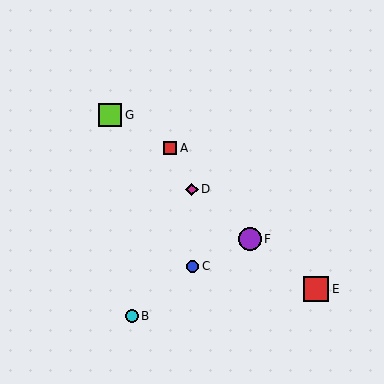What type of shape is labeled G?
Shape G is a lime square.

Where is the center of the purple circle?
The center of the purple circle is at (250, 239).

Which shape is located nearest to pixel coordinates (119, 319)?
The cyan circle (labeled B) at (132, 316) is nearest to that location.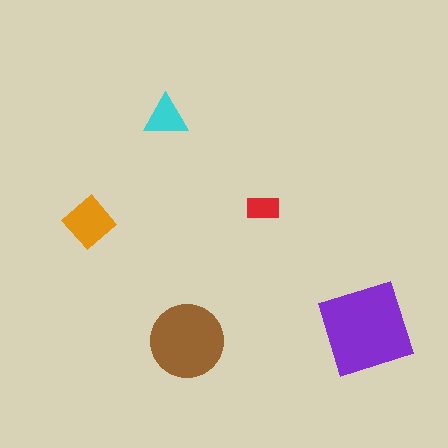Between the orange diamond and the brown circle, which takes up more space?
The brown circle.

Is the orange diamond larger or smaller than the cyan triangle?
Larger.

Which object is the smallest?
The red rectangle.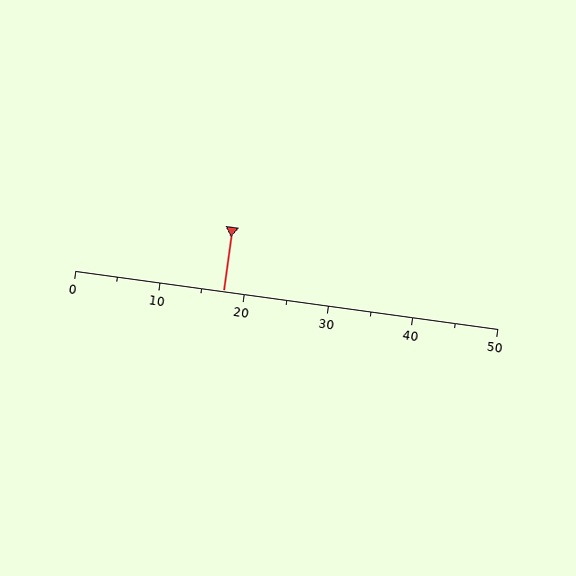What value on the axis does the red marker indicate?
The marker indicates approximately 17.5.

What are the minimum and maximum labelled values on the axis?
The axis runs from 0 to 50.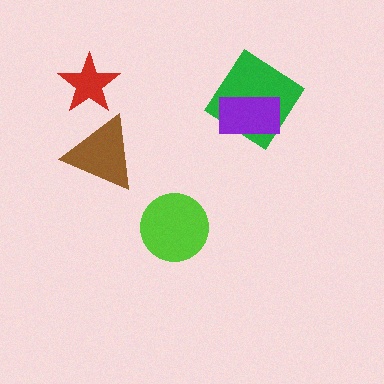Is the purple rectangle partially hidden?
No, no other shape covers it.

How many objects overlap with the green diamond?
1 object overlaps with the green diamond.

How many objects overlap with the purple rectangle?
1 object overlaps with the purple rectangle.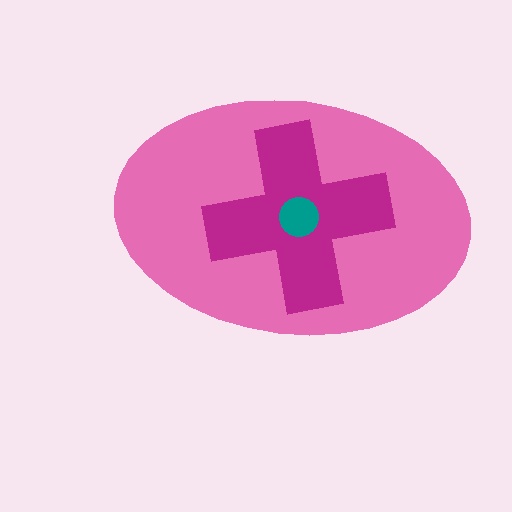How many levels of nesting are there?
3.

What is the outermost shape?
The pink ellipse.